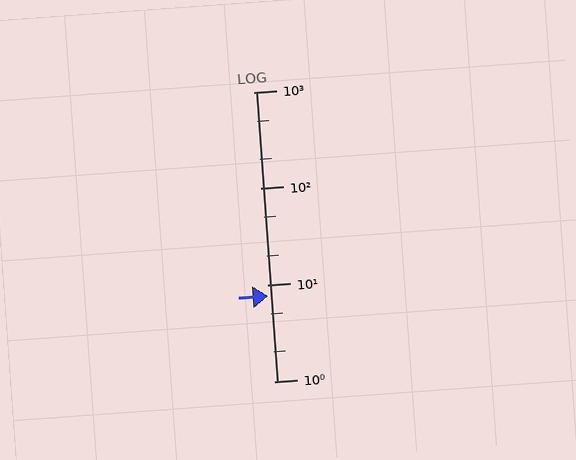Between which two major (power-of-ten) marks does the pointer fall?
The pointer is between 1 and 10.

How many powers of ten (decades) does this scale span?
The scale spans 3 decades, from 1 to 1000.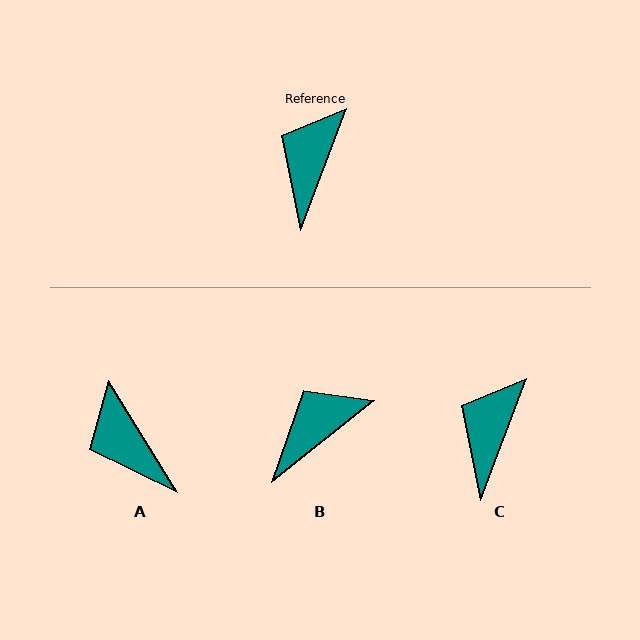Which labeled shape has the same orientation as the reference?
C.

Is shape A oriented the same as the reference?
No, it is off by about 52 degrees.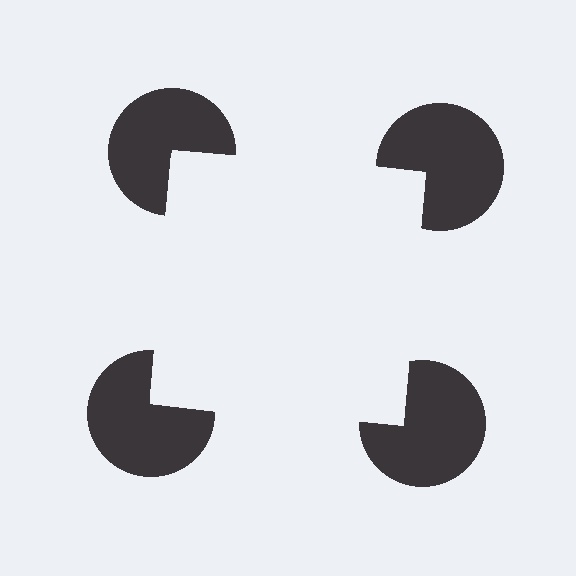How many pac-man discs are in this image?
There are 4 — one at each vertex of the illusory square.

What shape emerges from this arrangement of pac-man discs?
An illusory square — its edges are inferred from the aligned wedge cuts in the pac-man discs, not physically drawn.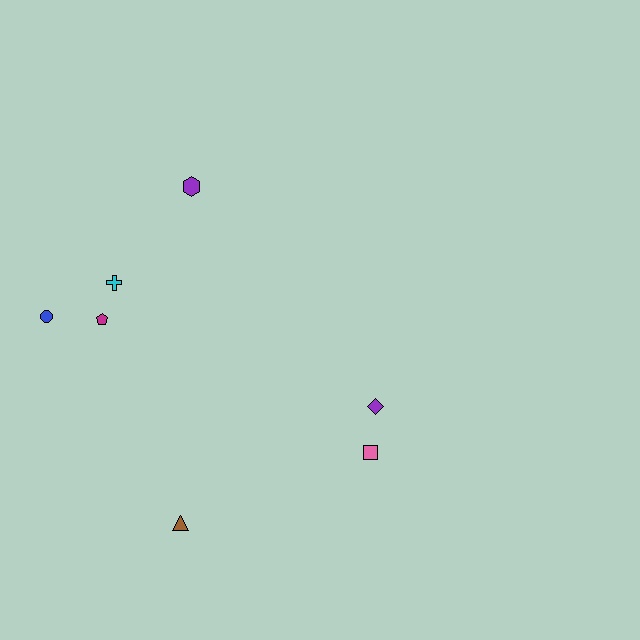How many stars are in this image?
There are no stars.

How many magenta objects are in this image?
There is 1 magenta object.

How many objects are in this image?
There are 7 objects.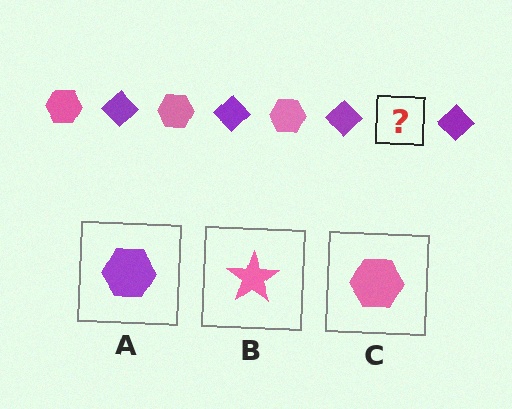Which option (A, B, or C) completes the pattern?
C.